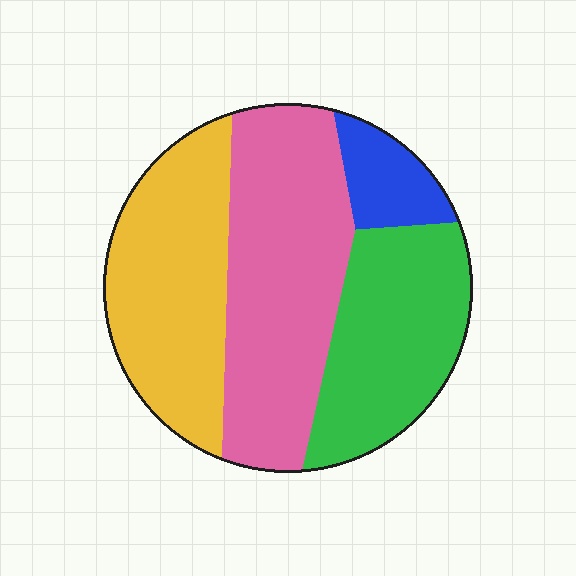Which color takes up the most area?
Pink, at roughly 35%.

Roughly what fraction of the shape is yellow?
Yellow covers roughly 30% of the shape.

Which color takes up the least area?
Blue, at roughly 10%.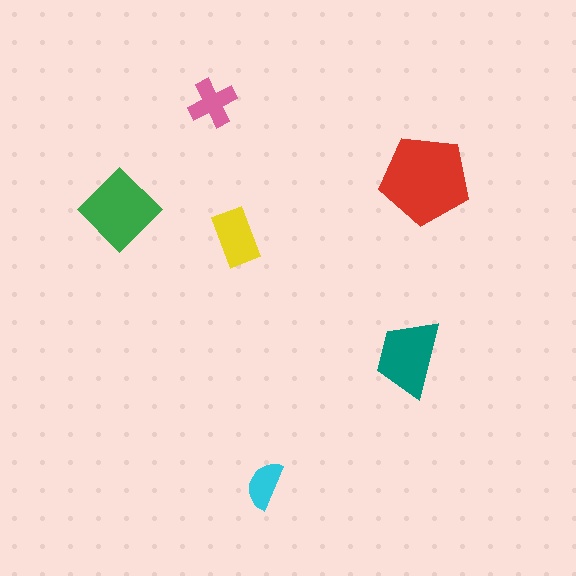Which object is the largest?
The red pentagon.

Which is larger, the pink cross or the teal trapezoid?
The teal trapezoid.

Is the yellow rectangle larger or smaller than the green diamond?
Smaller.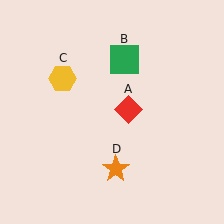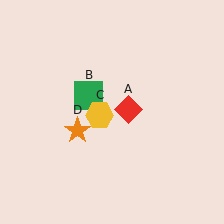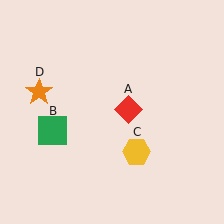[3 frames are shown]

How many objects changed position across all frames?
3 objects changed position: green square (object B), yellow hexagon (object C), orange star (object D).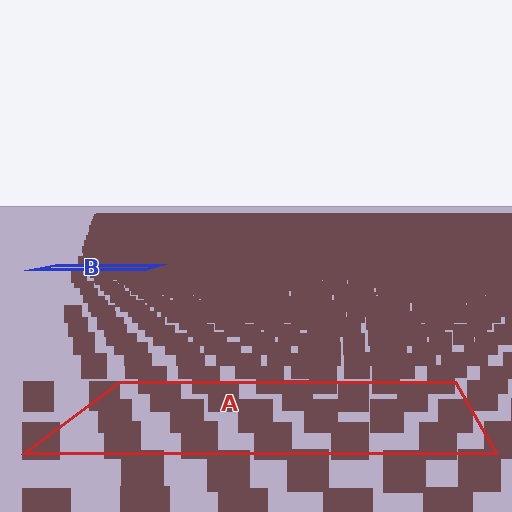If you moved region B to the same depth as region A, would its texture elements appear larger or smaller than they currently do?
They would appear larger. At a closer depth, the same texture elements are projected at a bigger on-screen size.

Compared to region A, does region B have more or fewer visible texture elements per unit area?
Region B has more texture elements per unit area — they are packed more densely because it is farther away.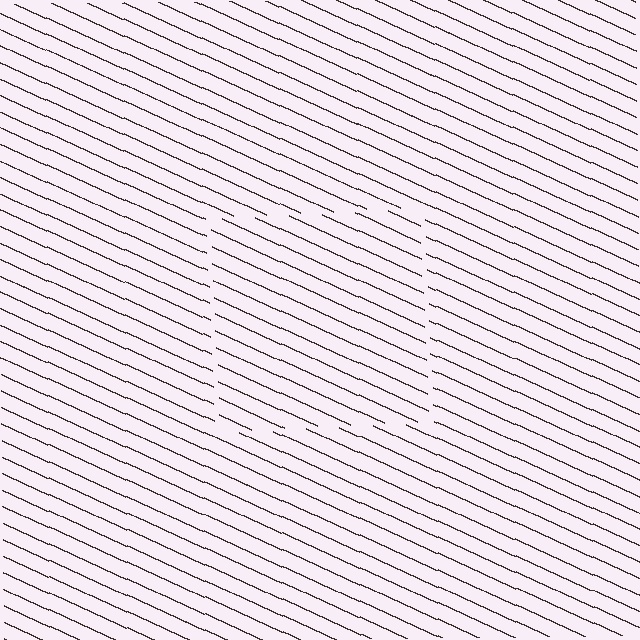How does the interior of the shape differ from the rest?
The interior of the shape contains the same grating, shifted by half a period — the contour is defined by the phase discontinuity where line-ends from the inner and outer gratings abut.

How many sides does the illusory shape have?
4 sides — the line-ends trace a square.